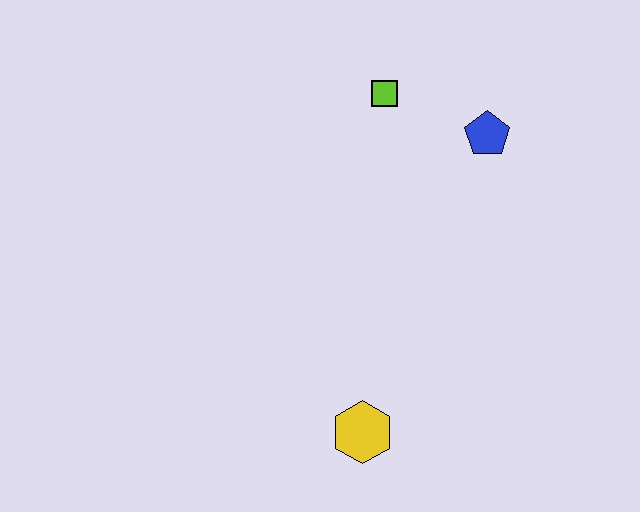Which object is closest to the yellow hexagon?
The blue pentagon is closest to the yellow hexagon.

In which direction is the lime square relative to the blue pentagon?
The lime square is to the left of the blue pentagon.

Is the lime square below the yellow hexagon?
No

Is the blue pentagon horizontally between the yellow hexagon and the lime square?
No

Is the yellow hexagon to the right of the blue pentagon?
No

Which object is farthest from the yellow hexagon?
The lime square is farthest from the yellow hexagon.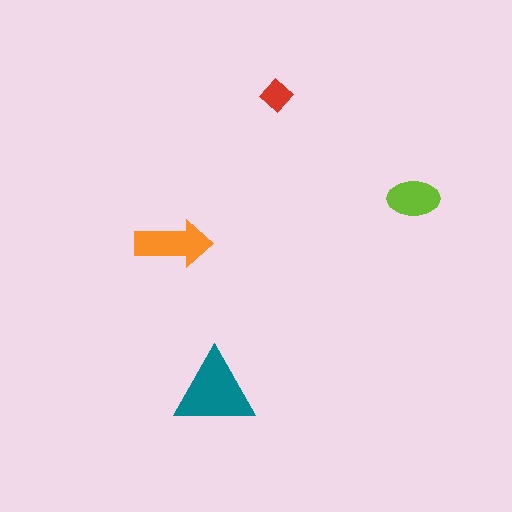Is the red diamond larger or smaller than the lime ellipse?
Smaller.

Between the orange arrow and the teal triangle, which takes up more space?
The teal triangle.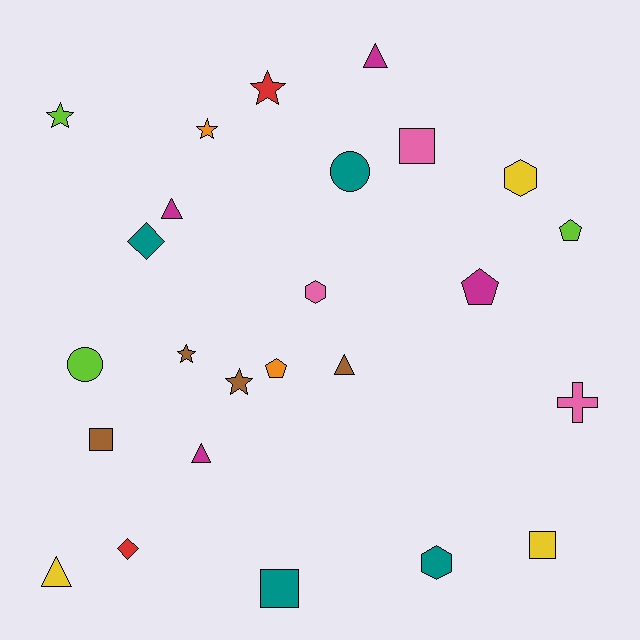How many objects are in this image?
There are 25 objects.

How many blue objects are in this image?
There are no blue objects.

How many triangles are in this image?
There are 5 triangles.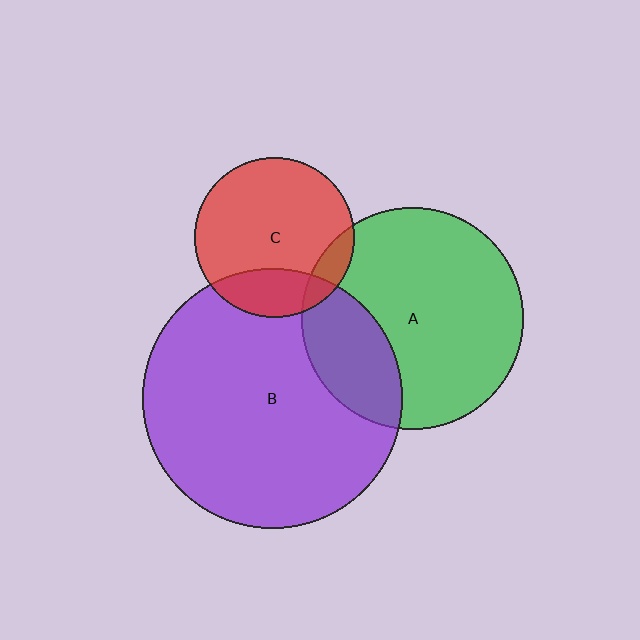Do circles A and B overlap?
Yes.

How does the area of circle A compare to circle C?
Approximately 1.9 times.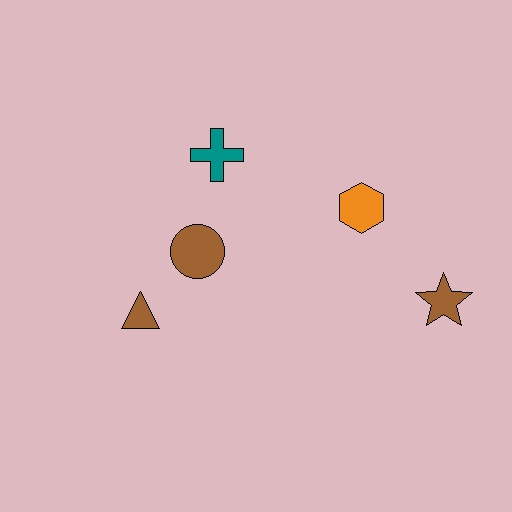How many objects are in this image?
There are 5 objects.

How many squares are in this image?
There are no squares.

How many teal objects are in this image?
There is 1 teal object.